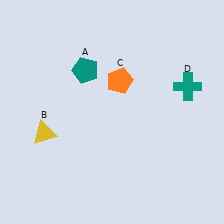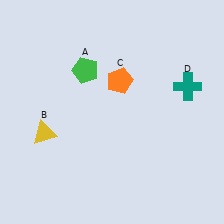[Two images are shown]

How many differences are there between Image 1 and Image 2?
There is 1 difference between the two images.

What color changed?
The pentagon (A) changed from teal in Image 1 to green in Image 2.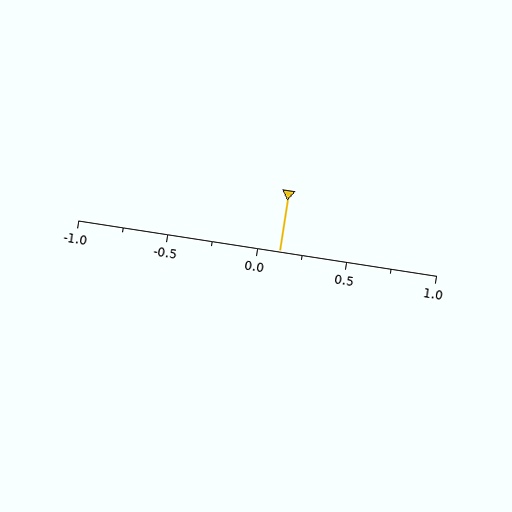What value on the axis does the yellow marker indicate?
The marker indicates approximately 0.12.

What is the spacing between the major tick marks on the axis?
The major ticks are spaced 0.5 apart.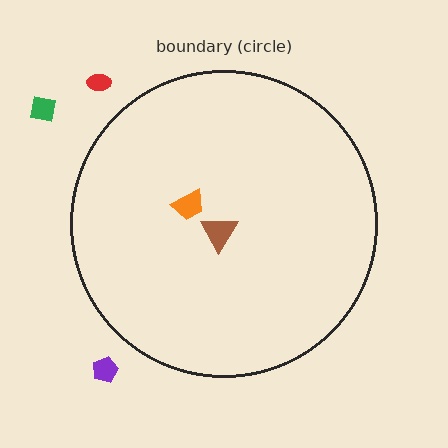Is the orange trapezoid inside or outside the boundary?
Inside.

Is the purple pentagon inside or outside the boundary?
Outside.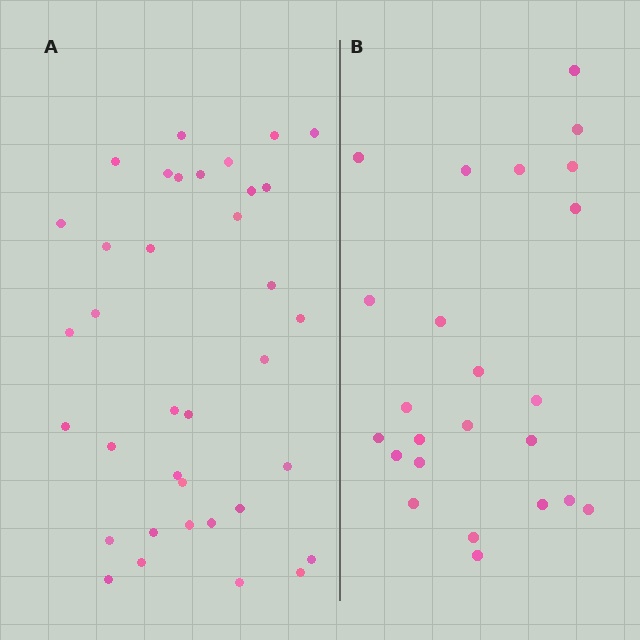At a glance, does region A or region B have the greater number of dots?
Region A (the left region) has more dots.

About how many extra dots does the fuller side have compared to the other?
Region A has roughly 12 or so more dots than region B.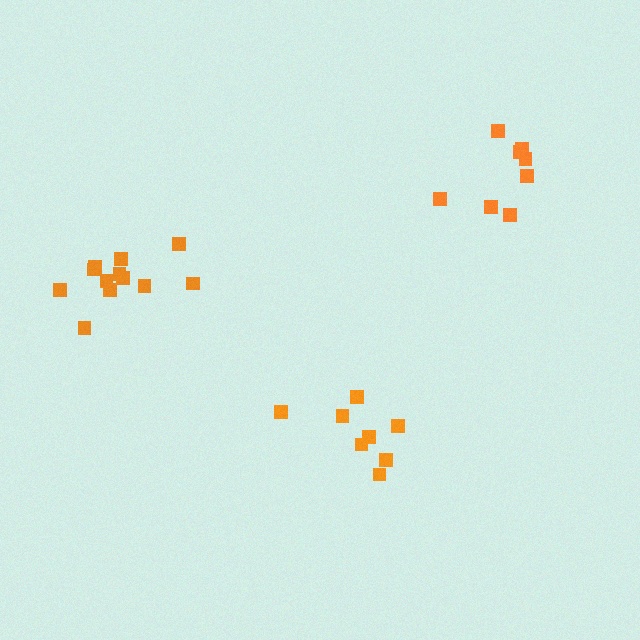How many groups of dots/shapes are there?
There are 3 groups.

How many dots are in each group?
Group 1: 12 dots, Group 2: 8 dots, Group 3: 8 dots (28 total).